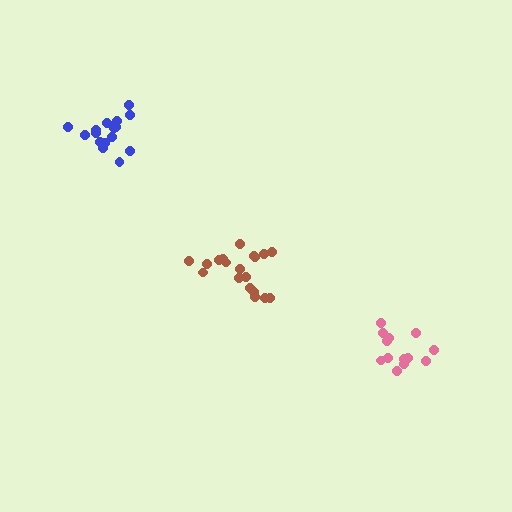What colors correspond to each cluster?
The clusters are colored: blue, pink, brown.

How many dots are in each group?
Group 1: 16 dots, Group 2: 13 dots, Group 3: 19 dots (48 total).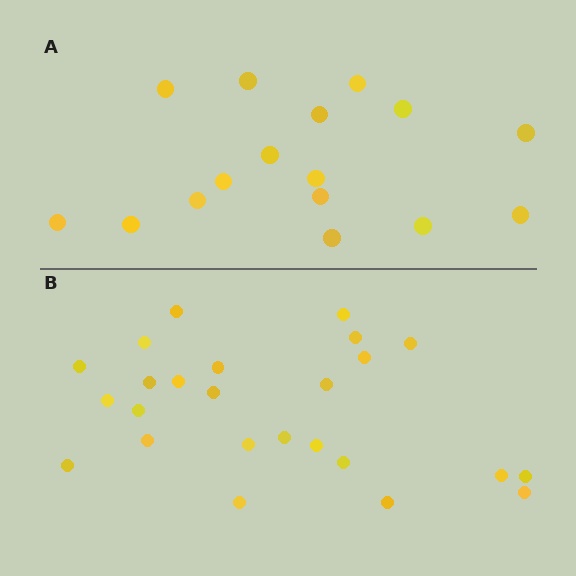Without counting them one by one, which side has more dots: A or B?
Region B (the bottom region) has more dots.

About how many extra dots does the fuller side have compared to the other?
Region B has roughly 8 or so more dots than region A.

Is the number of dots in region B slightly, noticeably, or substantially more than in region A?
Region B has substantially more. The ratio is roughly 1.6 to 1.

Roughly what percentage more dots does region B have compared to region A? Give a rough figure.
About 55% more.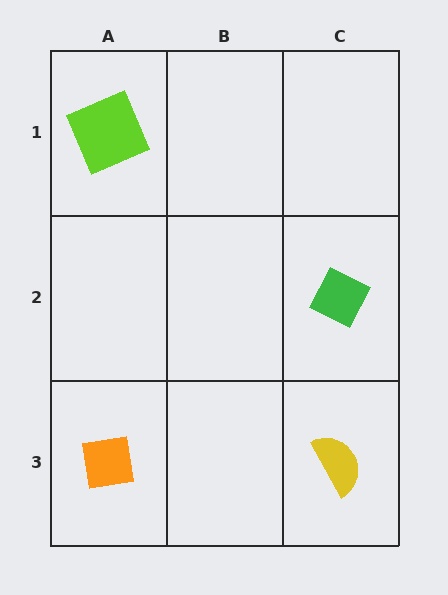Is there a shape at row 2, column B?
No, that cell is empty.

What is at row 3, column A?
An orange square.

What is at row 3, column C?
A yellow semicircle.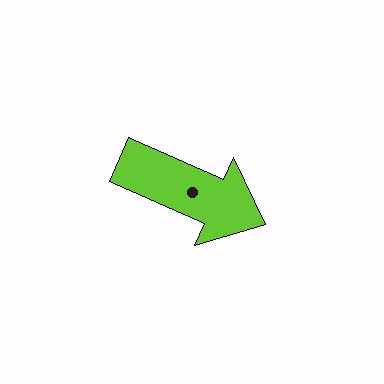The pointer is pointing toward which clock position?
Roughly 4 o'clock.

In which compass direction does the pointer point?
Southeast.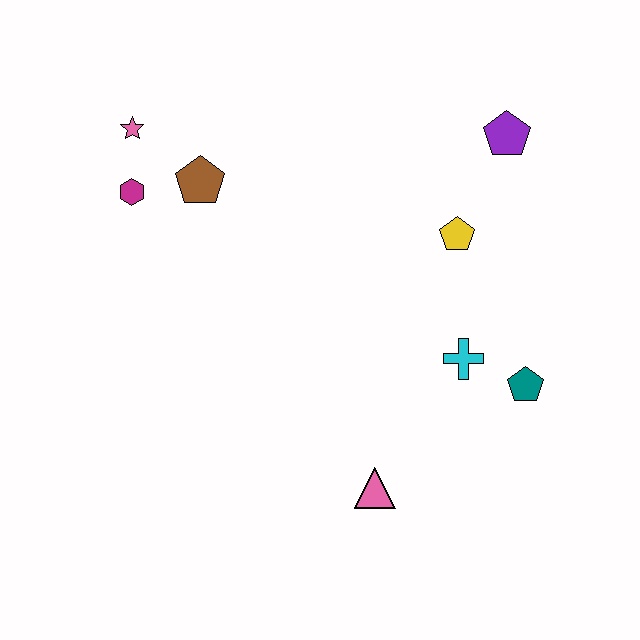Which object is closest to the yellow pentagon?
The purple pentagon is closest to the yellow pentagon.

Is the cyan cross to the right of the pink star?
Yes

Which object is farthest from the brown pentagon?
The teal pentagon is farthest from the brown pentagon.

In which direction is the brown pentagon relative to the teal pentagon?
The brown pentagon is to the left of the teal pentagon.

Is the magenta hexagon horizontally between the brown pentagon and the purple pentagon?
No